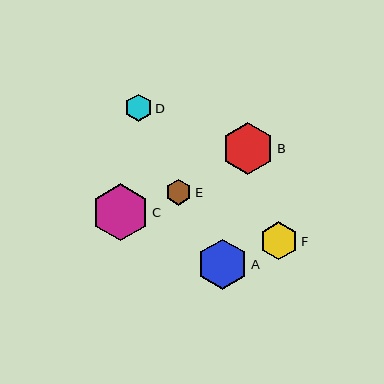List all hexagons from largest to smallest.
From largest to smallest: C, B, A, F, D, E.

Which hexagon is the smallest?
Hexagon E is the smallest with a size of approximately 26 pixels.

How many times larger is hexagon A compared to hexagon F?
Hexagon A is approximately 1.3 times the size of hexagon F.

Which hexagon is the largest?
Hexagon C is the largest with a size of approximately 57 pixels.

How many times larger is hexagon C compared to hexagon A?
Hexagon C is approximately 1.1 times the size of hexagon A.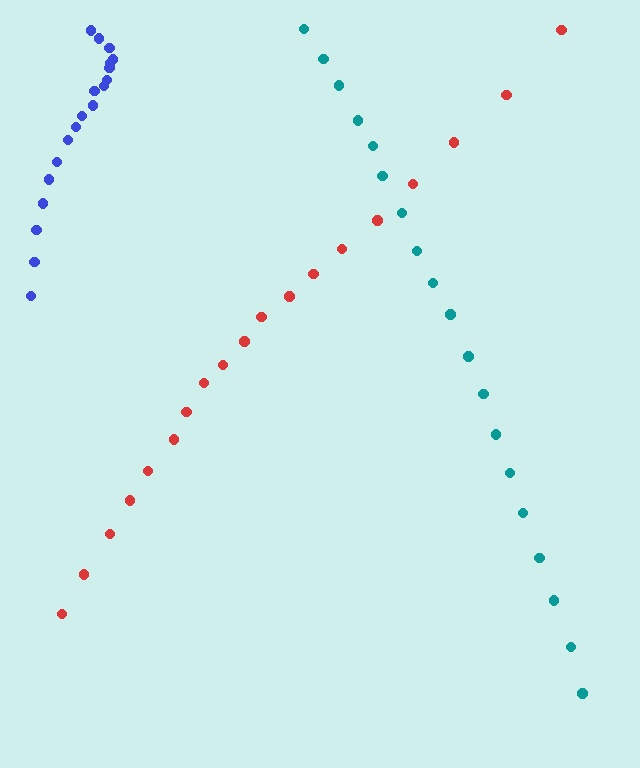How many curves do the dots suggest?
There are 3 distinct paths.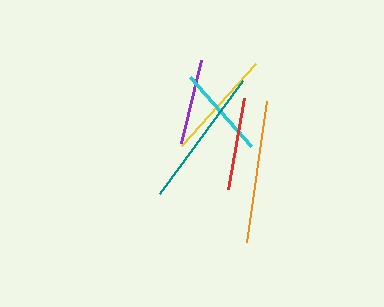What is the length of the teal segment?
The teal segment is approximately 140 pixels long.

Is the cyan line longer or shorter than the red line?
The cyan line is longer than the red line.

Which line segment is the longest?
The orange line is the longest at approximately 143 pixels.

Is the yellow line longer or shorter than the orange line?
The orange line is longer than the yellow line.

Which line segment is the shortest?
The purple line is the shortest at approximately 85 pixels.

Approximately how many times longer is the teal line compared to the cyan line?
The teal line is approximately 1.5 times the length of the cyan line.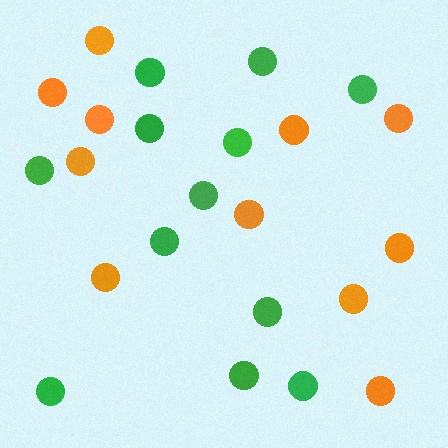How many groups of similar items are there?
There are 2 groups: one group of orange circles (11) and one group of green circles (12).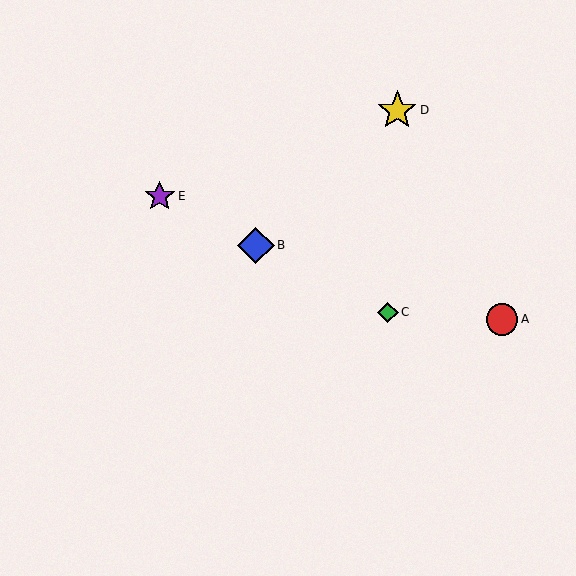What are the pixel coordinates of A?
Object A is at (502, 319).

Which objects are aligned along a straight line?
Objects B, C, E are aligned along a straight line.